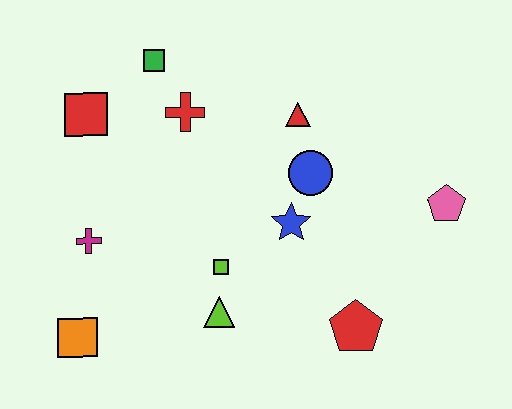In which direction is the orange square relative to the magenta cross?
The orange square is below the magenta cross.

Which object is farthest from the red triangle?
The orange square is farthest from the red triangle.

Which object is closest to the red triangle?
The blue circle is closest to the red triangle.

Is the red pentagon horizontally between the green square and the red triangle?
No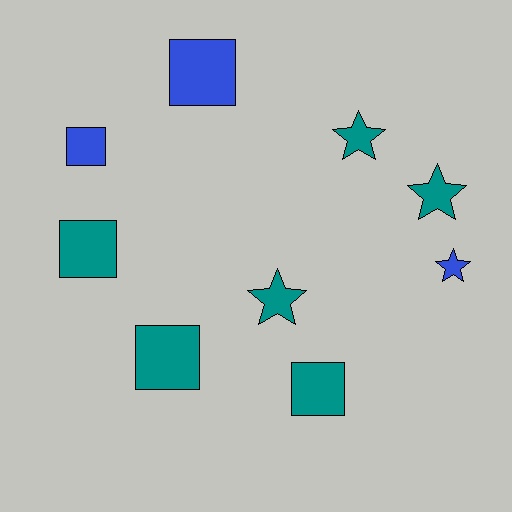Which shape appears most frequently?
Square, with 5 objects.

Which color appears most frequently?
Teal, with 6 objects.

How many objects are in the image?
There are 9 objects.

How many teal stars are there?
There are 3 teal stars.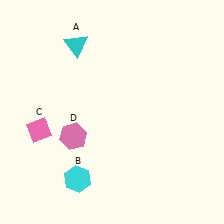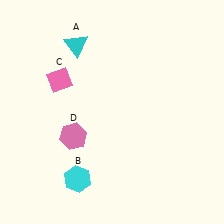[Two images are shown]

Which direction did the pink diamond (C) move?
The pink diamond (C) moved up.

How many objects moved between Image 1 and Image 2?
1 object moved between the two images.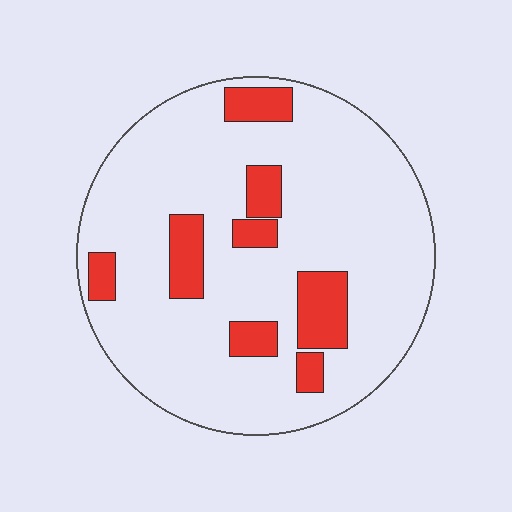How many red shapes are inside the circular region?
8.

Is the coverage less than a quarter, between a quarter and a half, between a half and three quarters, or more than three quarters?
Less than a quarter.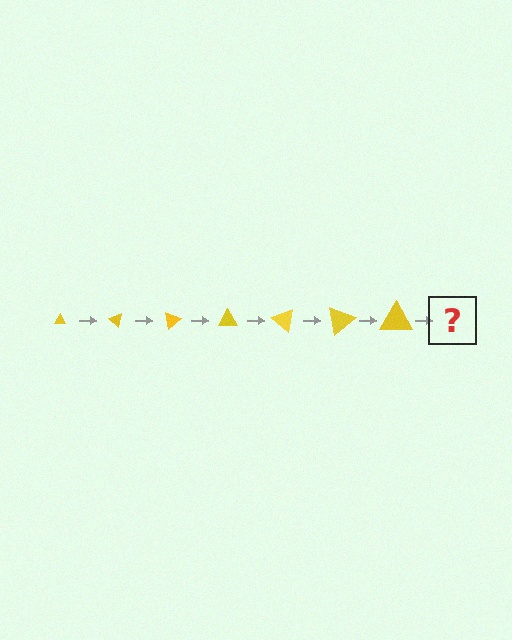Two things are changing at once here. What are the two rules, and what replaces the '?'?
The two rules are that the triangle grows larger each step and it rotates 40 degrees each step. The '?' should be a triangle, larger than the previous one and rotated 280 degrees from the start.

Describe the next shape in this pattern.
It should be a triangle, larger than the previous one and rotated 280 degrees from the start.